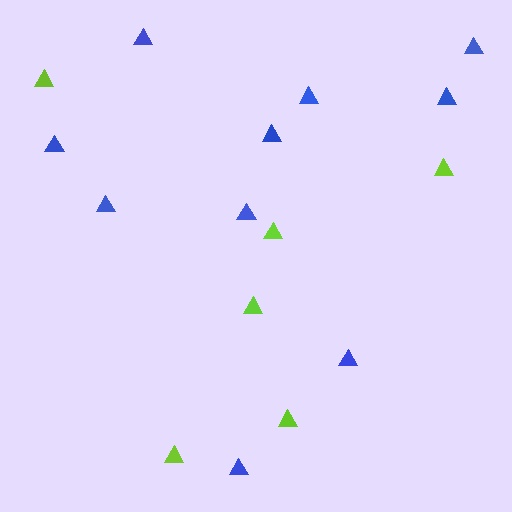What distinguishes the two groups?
There are 2 groups: one group of blue triangles (10) and one group of lime triangles (6).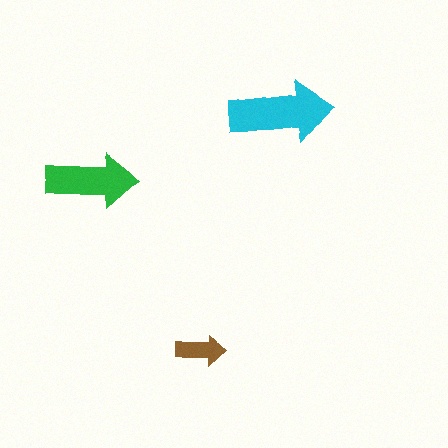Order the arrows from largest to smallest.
the cyan one, the green one, the brown one.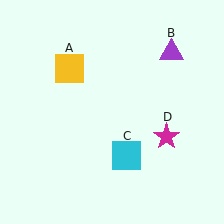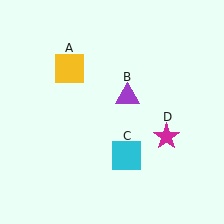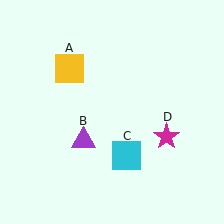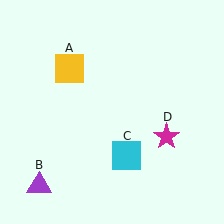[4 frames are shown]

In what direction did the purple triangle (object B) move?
The purple triangle (object B) moved down and to the left.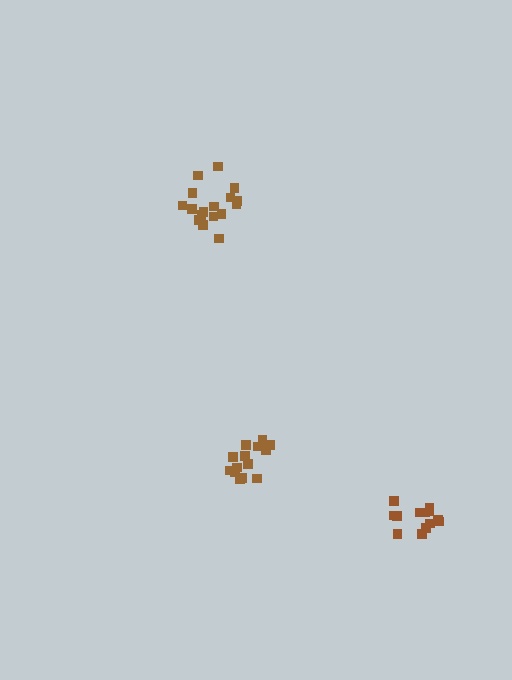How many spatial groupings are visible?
There are 3 spatial groupings.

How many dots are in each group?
Group 1: 14 dots, Group 2: 17 dots, Group 3: 14 dots (45 total).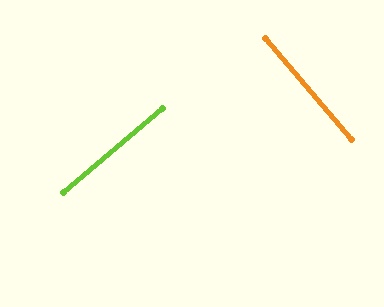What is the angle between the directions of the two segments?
Approximately 90 degrees.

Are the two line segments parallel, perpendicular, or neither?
Perpendicular — they meet at approximately 90°.